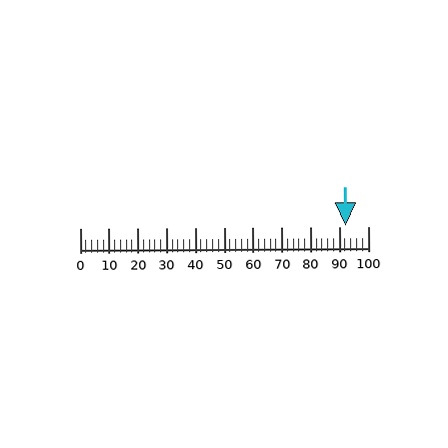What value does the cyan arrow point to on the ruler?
The cyan arrow points to approximately 92.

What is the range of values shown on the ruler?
The ruler shows values from 0 to 100.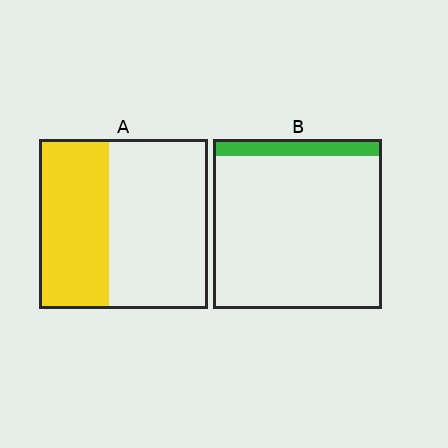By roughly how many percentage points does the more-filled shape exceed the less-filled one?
By roughly 30 percentage points (A over B).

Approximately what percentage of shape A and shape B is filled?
A is approximately 40% and B is approximately 10%.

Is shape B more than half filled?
No.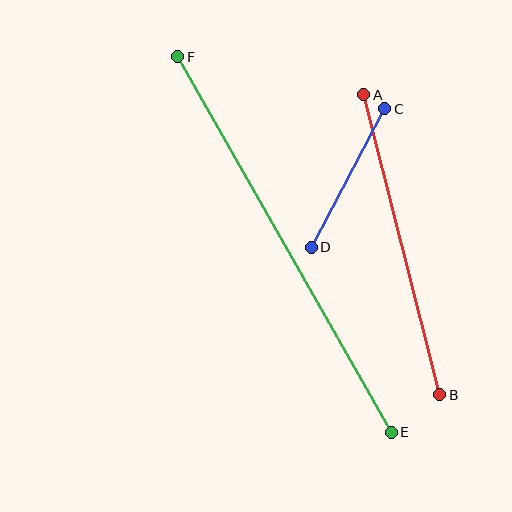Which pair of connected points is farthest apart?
Points E and F are farthest apart.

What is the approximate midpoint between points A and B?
The midpoint is at approximately (402, 245) pixels.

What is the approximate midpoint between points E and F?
The midpoint is at approximately (284, 245) pixels.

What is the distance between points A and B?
The distance is approximately 310 pixels.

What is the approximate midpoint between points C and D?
The midpoint is at approximately (348, 178) pixels.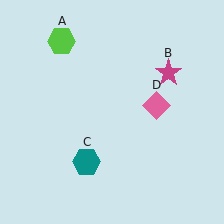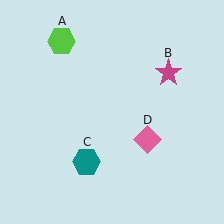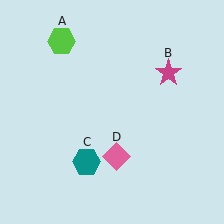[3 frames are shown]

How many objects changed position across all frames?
1 object changed position: pink diamond (object D).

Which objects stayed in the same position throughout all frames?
Lime hexagon (object A) and magenta star (object B) and teal hexagon (object C) remained stationary.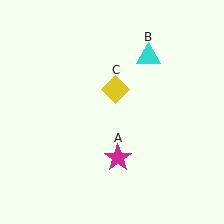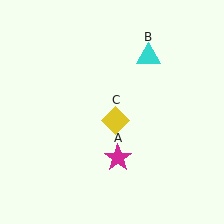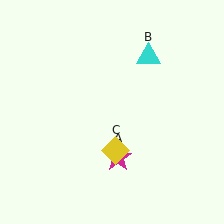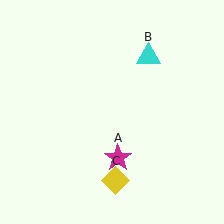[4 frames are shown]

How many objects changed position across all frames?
1 object changed position: yellow diamond (object C).